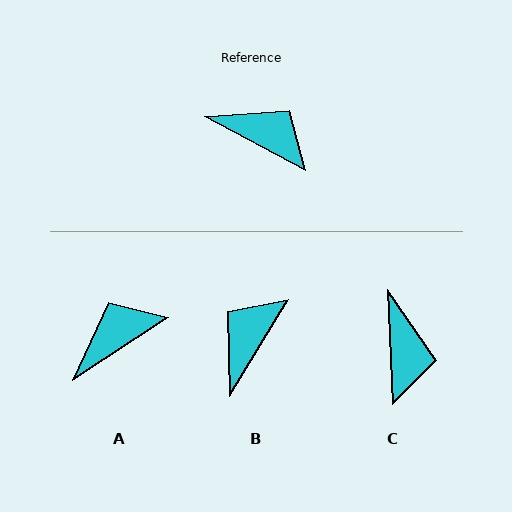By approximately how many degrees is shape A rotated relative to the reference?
Approximately 62 degrees counter-clockwise.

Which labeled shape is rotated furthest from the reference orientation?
B, about 87 degrees away.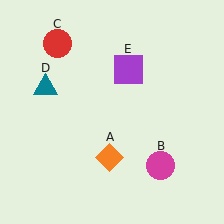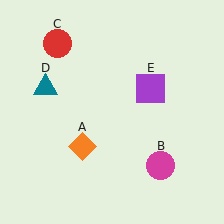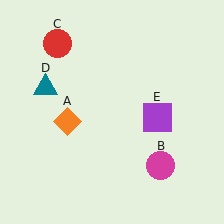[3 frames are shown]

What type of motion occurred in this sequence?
The orange diamond (object A), purple square (object E) rotated clockwise around the center of the scene.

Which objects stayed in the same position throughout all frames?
Magenta circle (object B) and red circle (object C) and teal triangle (object D) remained stationary.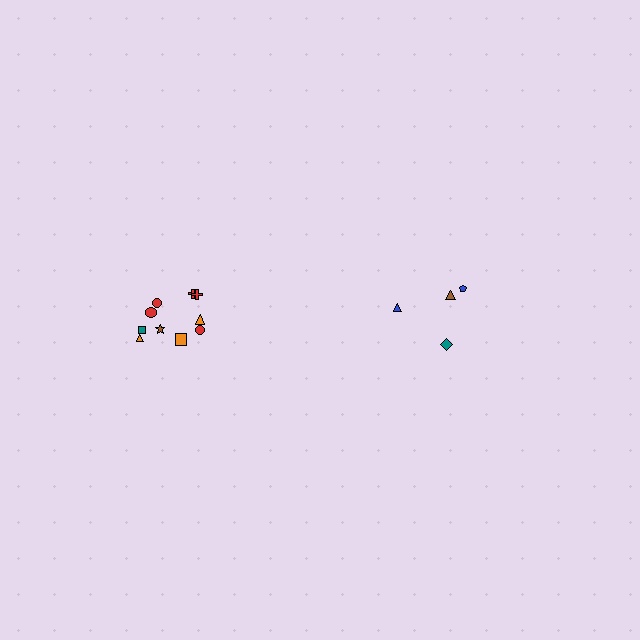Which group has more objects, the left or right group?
The left group.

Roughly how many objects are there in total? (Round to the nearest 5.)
Roughly 15 objects in total.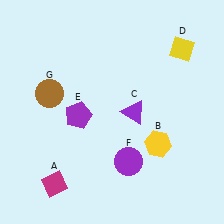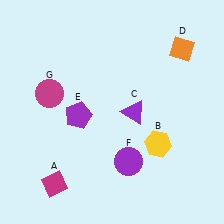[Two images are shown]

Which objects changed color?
D changed from yellow to orange. G changed from brown to magenta.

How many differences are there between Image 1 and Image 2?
There are 2 differences between the two images.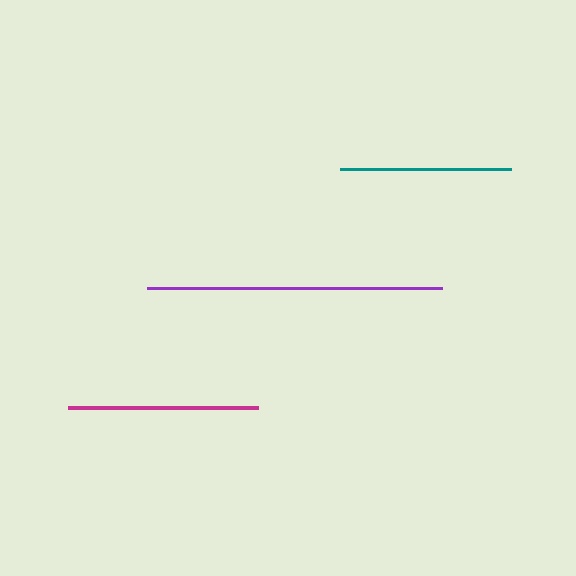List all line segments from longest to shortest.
From longest to shortest: purple, magenta, teal.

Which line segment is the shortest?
The teal line is the shortest at approximately 171 pixels.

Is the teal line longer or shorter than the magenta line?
The magenta line is longer than the teal line.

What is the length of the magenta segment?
The magenta segment is approximately 190 pixels long.